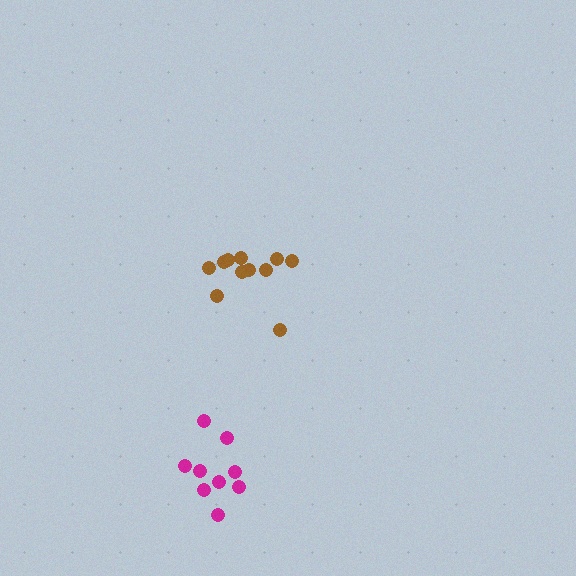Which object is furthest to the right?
The brown cluster is rightmost.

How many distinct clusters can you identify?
There are 2 distinct clusters.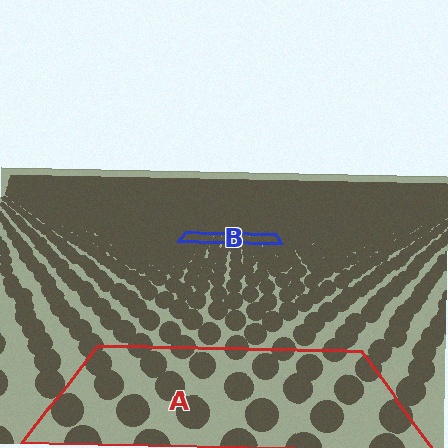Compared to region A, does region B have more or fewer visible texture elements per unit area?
Region B has more texture elements per unit area — they are packed more densely because it is farther away.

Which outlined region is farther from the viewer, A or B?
Region B is farther from the viewer — the texture elements inside it appear smaller and more densely packed.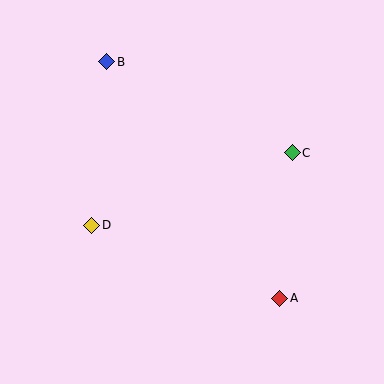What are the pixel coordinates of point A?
Point A is at (280, 298).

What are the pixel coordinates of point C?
Point C is at (292, 153).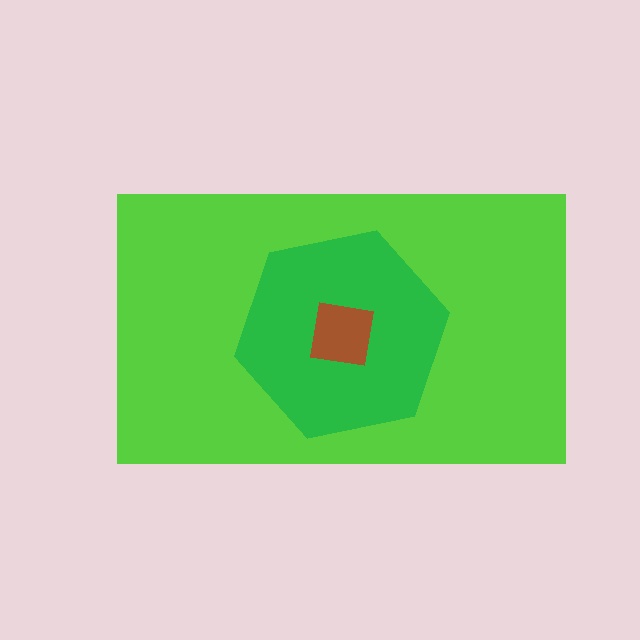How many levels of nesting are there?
3.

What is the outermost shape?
The lime rectangle.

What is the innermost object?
The brown square.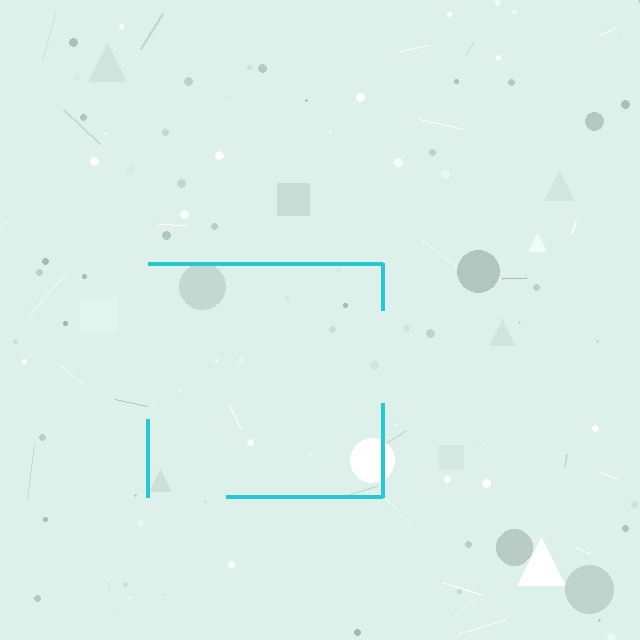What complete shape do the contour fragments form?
The contour fragments form a square.